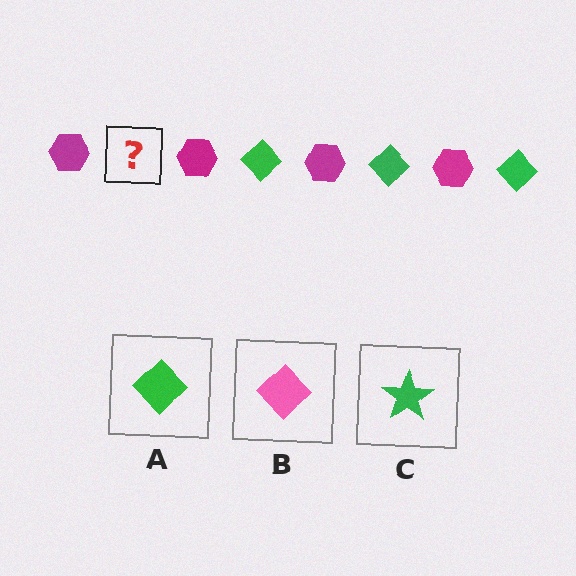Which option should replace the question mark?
Option A.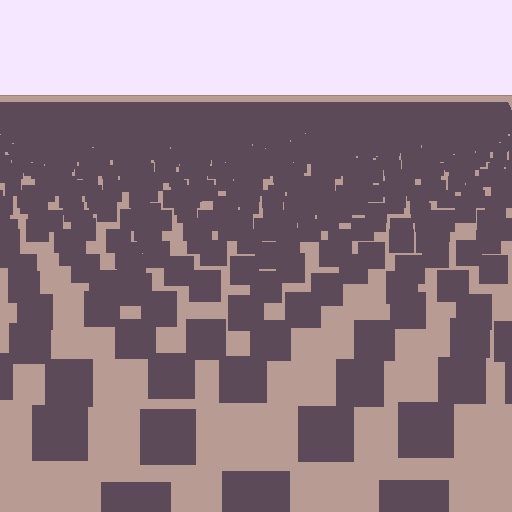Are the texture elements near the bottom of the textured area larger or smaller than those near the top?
Larger. Near the bottom, elements are closer to the viewer and appear at a bigger on-screen size.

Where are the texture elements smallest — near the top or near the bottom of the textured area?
Near the top.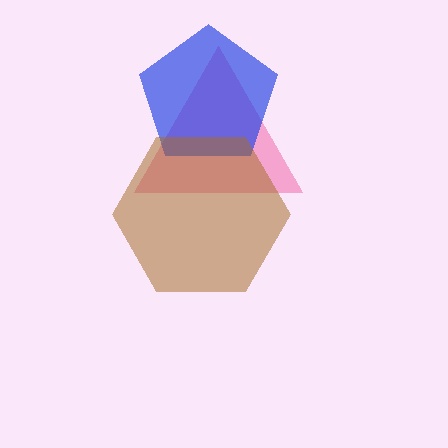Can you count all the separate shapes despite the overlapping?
Yes, there are 3 separate shapes.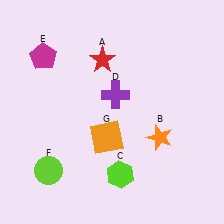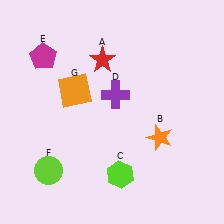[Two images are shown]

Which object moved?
The orange square (G) moved up.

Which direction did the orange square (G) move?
The orange square (G) moved up.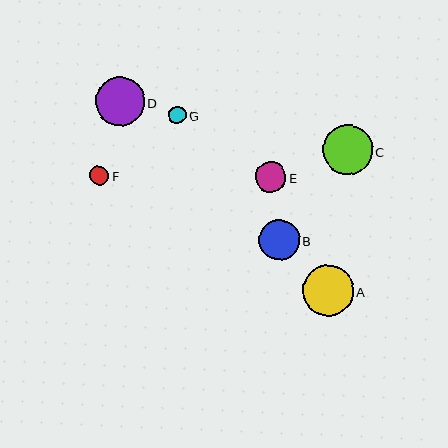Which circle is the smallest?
Circle G is the smallest with a size of approximately 18 pixels.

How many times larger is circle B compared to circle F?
Circle B is approximately 2.1 times the size of circle F.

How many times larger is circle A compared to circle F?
Circle A is approximately 2.7 times the size of circle F.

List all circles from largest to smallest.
From largest to smallest: A, C, D, B, E, F, G.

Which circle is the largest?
Circle A is the largest with a size of approximately 51 pixels.